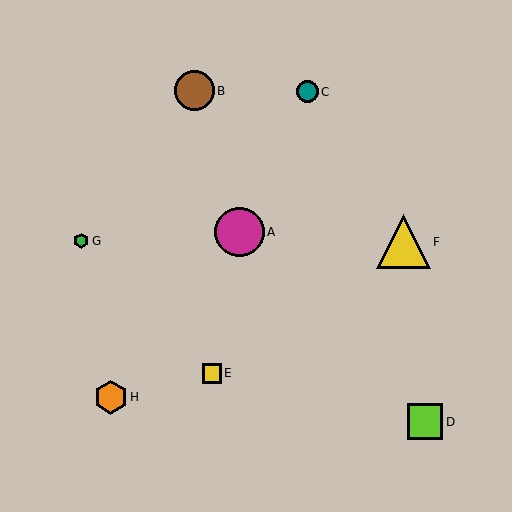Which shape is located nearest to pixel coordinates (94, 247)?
The green hexagon (labeled G) at (81, 241) is nearest to that location.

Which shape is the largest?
The yellow triangle (labeled F) is the largest.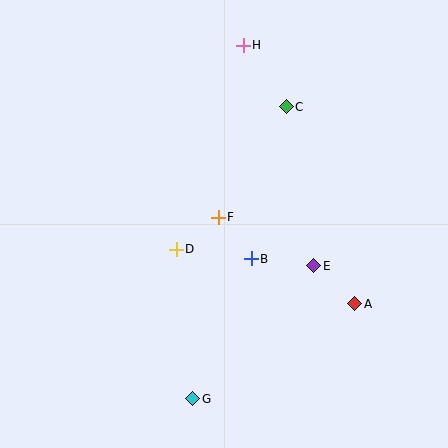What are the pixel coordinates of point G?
Point G is at (193, 399).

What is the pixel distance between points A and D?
The distance between A and D is 187 pixels.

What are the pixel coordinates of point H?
Point H is at (243, 45).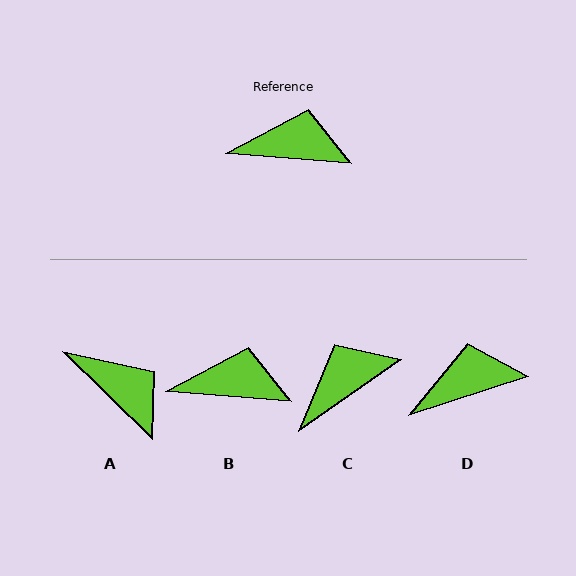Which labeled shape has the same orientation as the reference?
B.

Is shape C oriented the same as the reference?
No, it is off by about 39 degrees.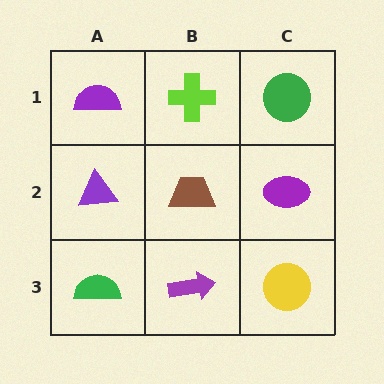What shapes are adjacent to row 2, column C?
A green circle (row 1, column C), a yellow circle (row 3, column C), a brown trapezoid (row 2, column B).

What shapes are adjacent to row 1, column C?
A purple ellipse (row 2, column C), a lime cross (row 1, column B).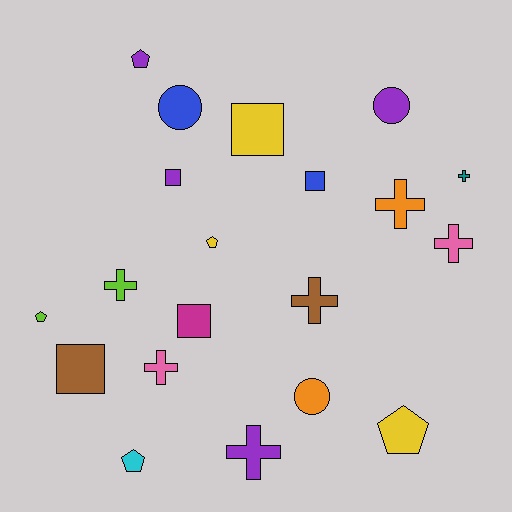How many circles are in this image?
There are 3 circles.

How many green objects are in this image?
There are no green objects.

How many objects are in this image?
There are 20 objects.